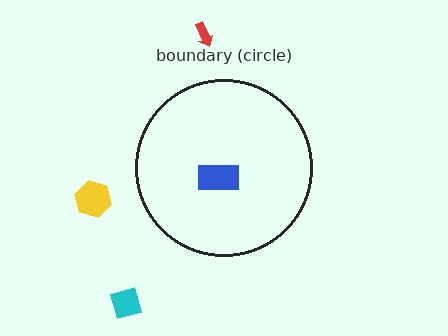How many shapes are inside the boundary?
1 inside, 3 outside.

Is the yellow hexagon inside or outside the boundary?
Outside.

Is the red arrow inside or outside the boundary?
Outside.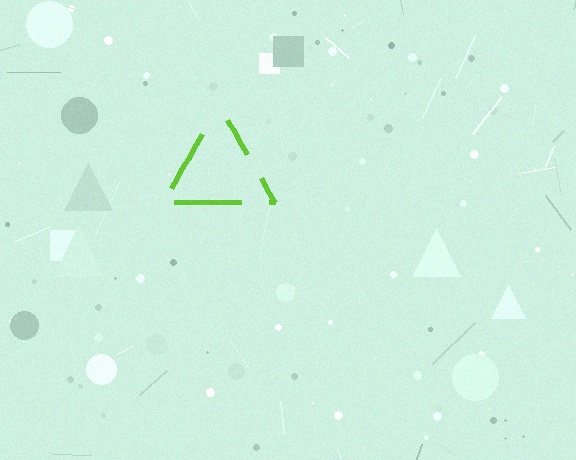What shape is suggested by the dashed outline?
The dashed outline suggests a triangle.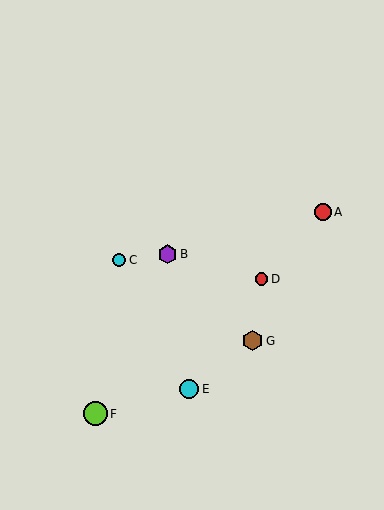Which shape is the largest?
The lime circle (labeled F) is the largest.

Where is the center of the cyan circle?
The center of the cyan circle is at (119, 260).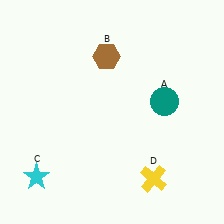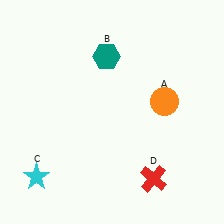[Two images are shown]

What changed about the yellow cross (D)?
In Image 1, D is yellow. In Image 2, it changed to red.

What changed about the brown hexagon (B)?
In Image 1, B is brown. In Image 2, it changed to teal.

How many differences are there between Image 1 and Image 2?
There are 3 differences between the two images.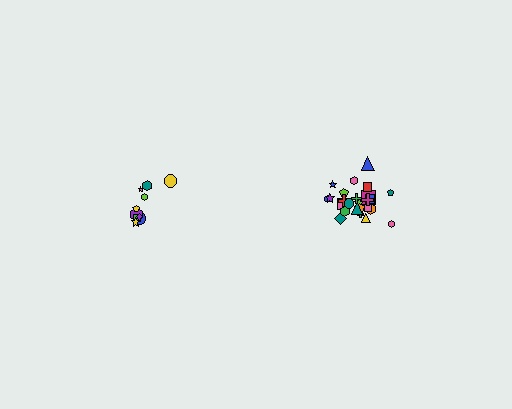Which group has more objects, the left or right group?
The right group.